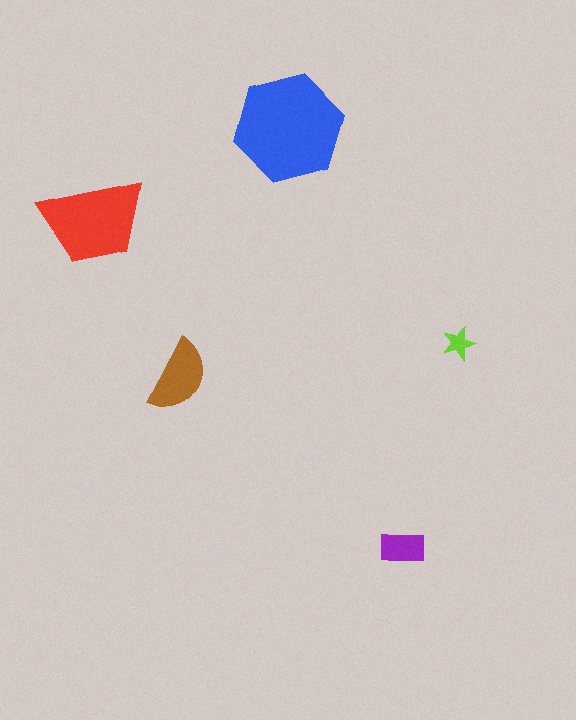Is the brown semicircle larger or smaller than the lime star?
Larger.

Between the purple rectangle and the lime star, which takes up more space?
The purple rectangle.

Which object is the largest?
The blue hexagon.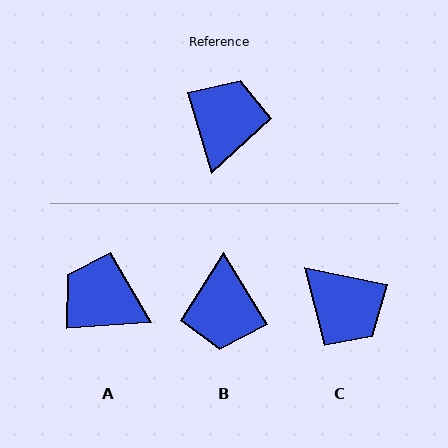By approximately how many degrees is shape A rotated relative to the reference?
Approximately 78 degrees counter-clockwise.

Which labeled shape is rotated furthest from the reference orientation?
B, about 164 degrees away.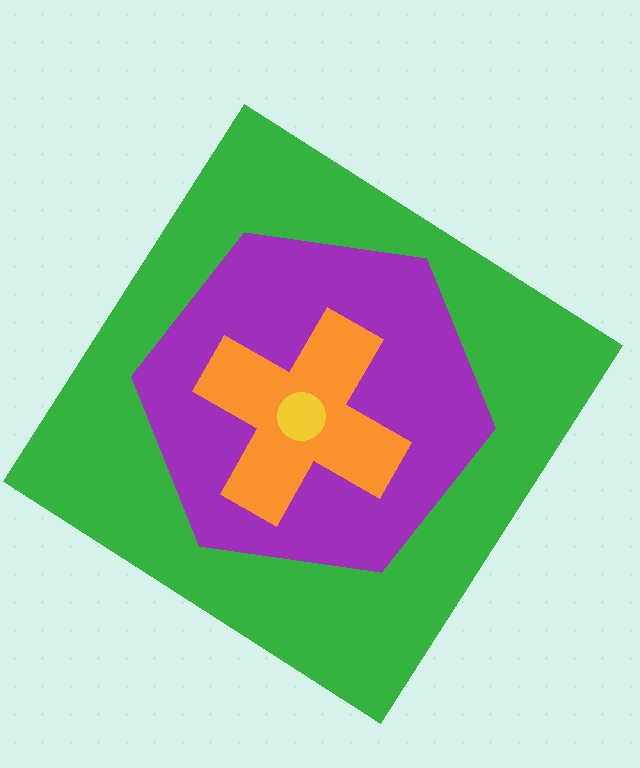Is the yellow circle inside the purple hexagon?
Yes.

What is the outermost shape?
The green diamond.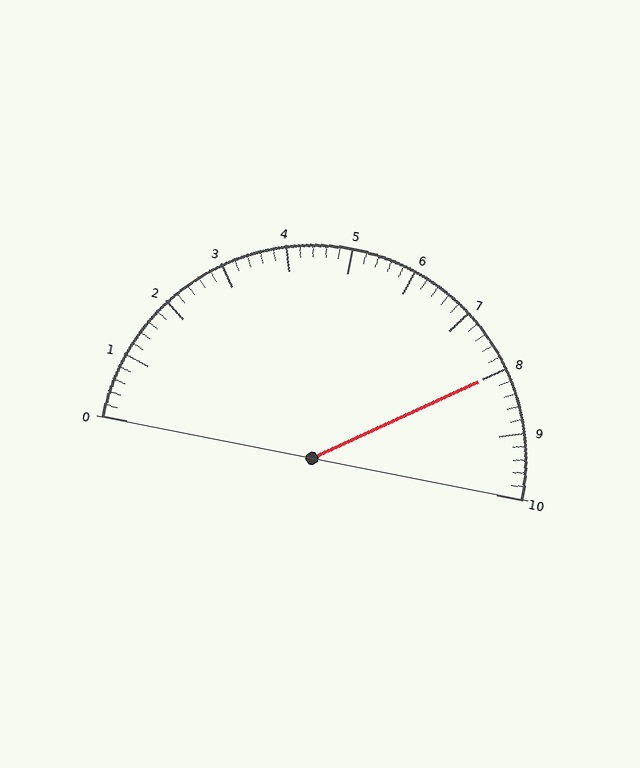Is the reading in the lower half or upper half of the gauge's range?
The reading is in the upper half of the range (0 to 10).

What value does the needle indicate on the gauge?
The needle indicates approximately 8.0.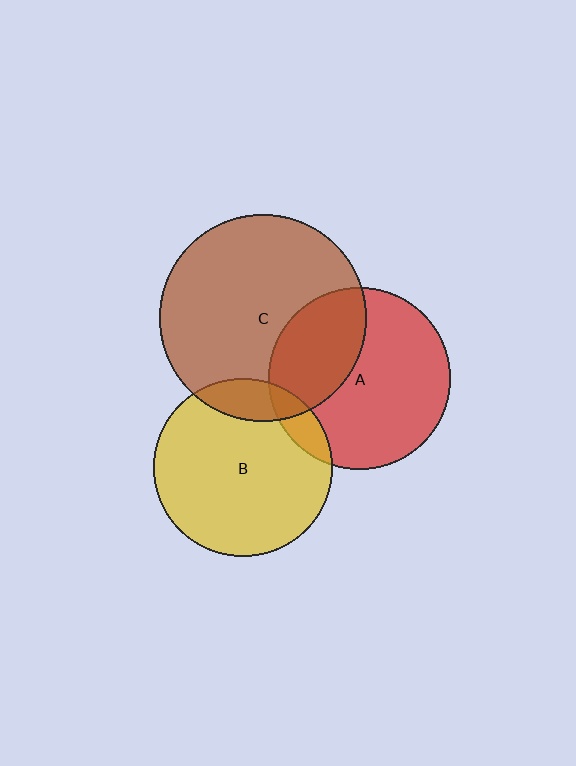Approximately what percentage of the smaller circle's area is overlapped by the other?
Approximately 10%.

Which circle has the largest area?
Circle C (brown).